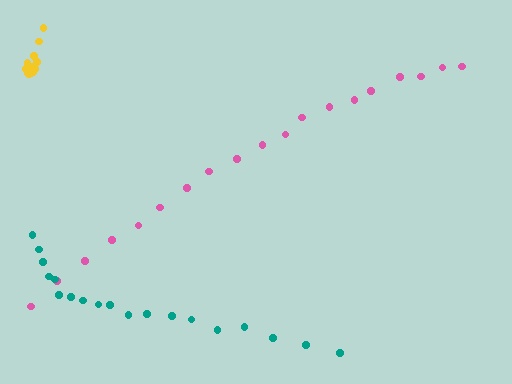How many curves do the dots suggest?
There are 3 distinct paths.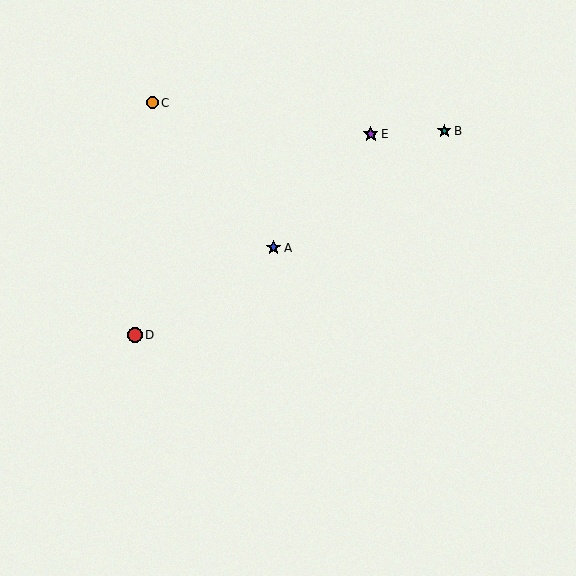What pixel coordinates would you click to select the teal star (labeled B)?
Click at (444, 131) to select the teal star B.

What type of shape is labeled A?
Shape A is a blue star.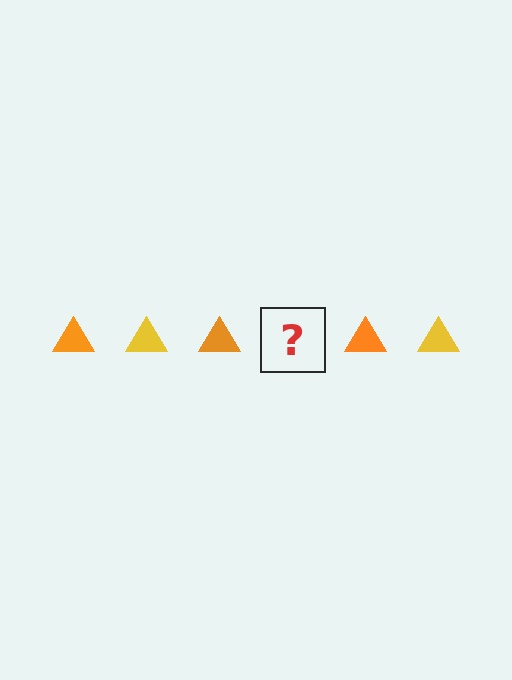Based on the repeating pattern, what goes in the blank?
The blank should be a yellow triangle.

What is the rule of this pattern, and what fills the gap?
The rule is that the pattern cycles through orange, yellow triangles. The gap should be filled with a yellow triangle.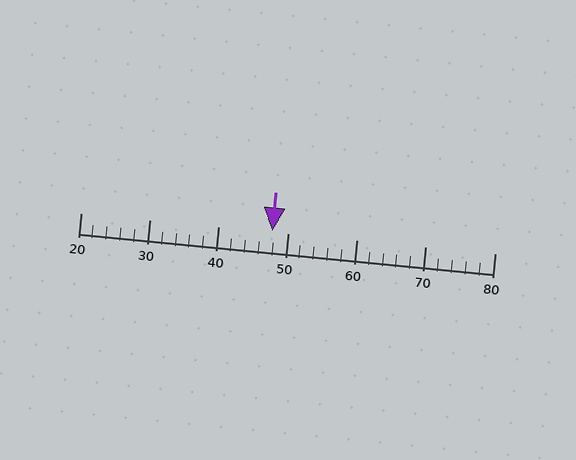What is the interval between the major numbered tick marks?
The major tick marks are spaced 10 units apart.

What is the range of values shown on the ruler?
The ruler shows values from 20 to 80.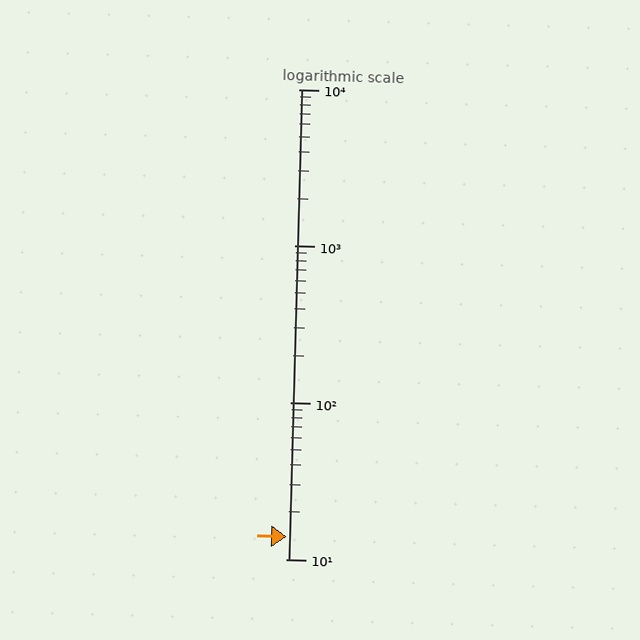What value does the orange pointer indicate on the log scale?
The pointer indicates approximately 14.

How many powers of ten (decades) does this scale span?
The scale spans 3 decades, from 10 to 10000.